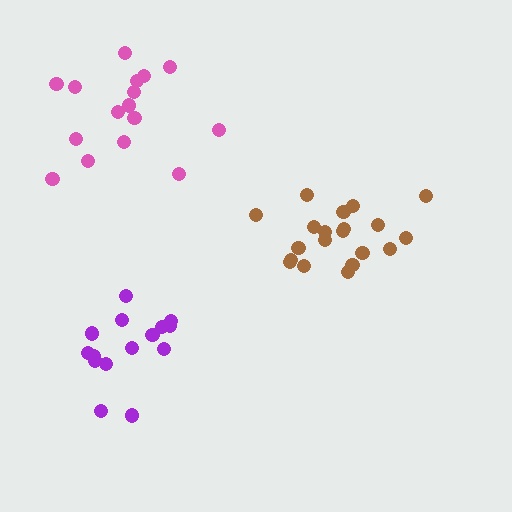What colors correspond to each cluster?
The clusters are colored: brown, purple, pink.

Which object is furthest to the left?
The pink cluster is leftmost.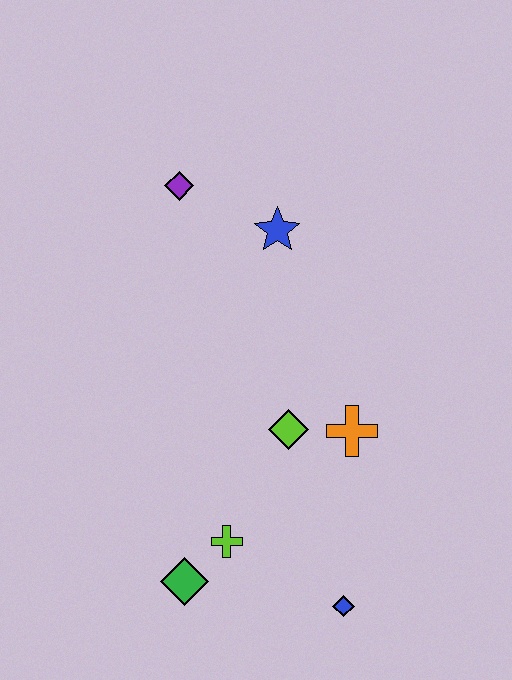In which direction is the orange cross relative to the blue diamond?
The orange cross is above the blue diamond.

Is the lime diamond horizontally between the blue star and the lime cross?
No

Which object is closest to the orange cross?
The lime diamond is closest to the orange cross.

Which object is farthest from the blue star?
The blue diamond is farthest from the blue star.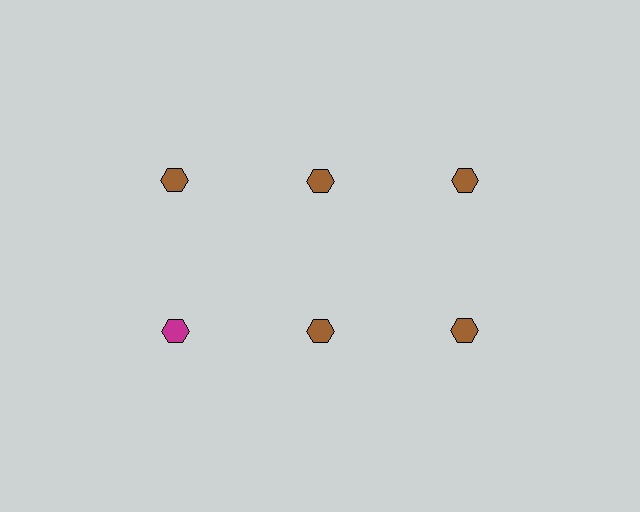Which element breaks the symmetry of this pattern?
The magenta hexagon in the second row, leftmost column breaks the symmetry. All other shapes are brown hexagons.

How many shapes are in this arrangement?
There are 6 shapes arranged in a grid pattern.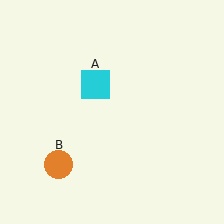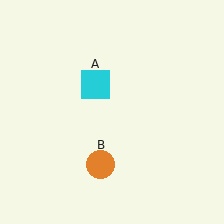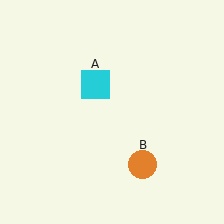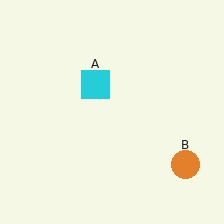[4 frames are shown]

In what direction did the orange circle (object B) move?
The orange circle (object B) moved right.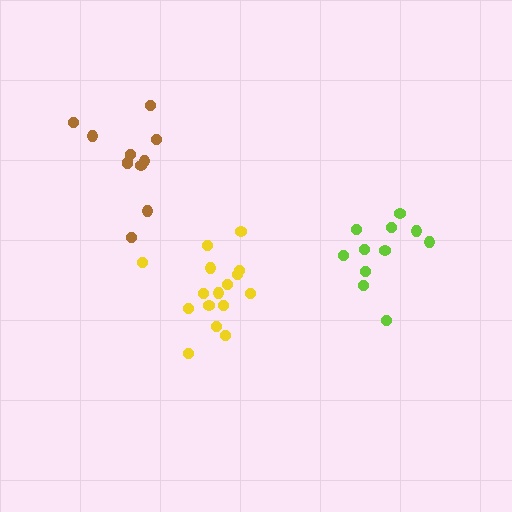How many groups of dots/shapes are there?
There are 3 groups.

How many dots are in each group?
Group 1: 11 dots, Group 2: 16 dots, Group 3: 11 dots (38 total).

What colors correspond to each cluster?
The clusters are colored: lime, yellow, brown.